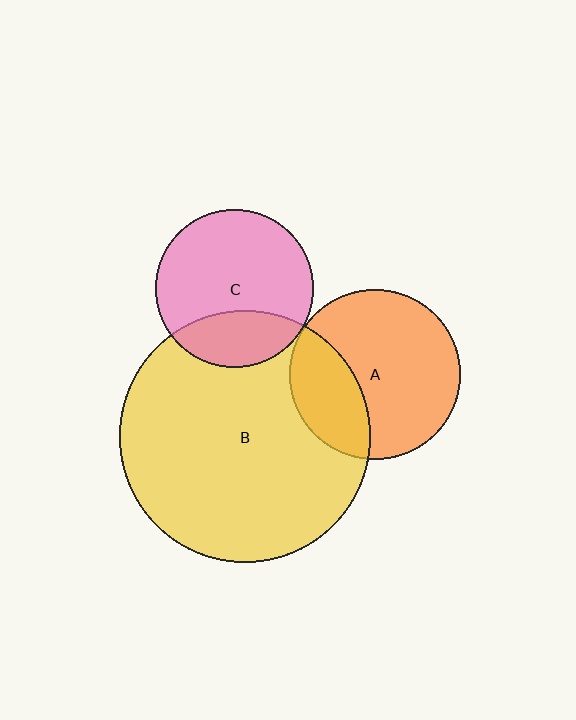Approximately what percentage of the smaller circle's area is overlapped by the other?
Approximately 30%.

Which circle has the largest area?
Circle B (yellow).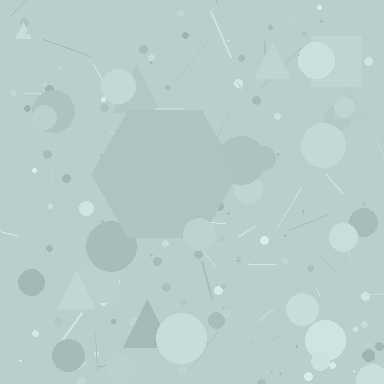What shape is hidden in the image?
A hexagon is hidden in the image.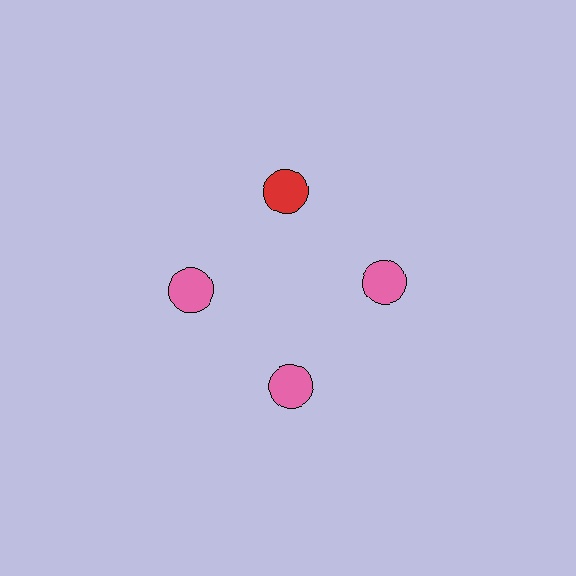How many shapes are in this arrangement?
There are 4 shapes arranged in a ring pattern.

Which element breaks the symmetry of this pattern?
The red circle at roughly the 12 o'clock position breaks the symmetry. All other shapes are pink circles.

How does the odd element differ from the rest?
It has a different color: red instead of pink.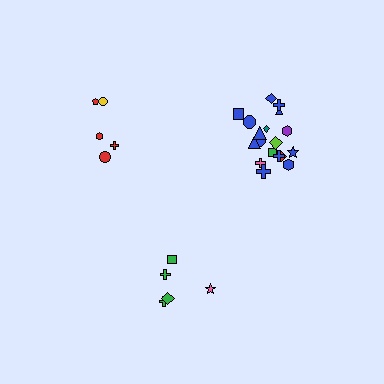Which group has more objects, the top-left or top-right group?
The top-right group.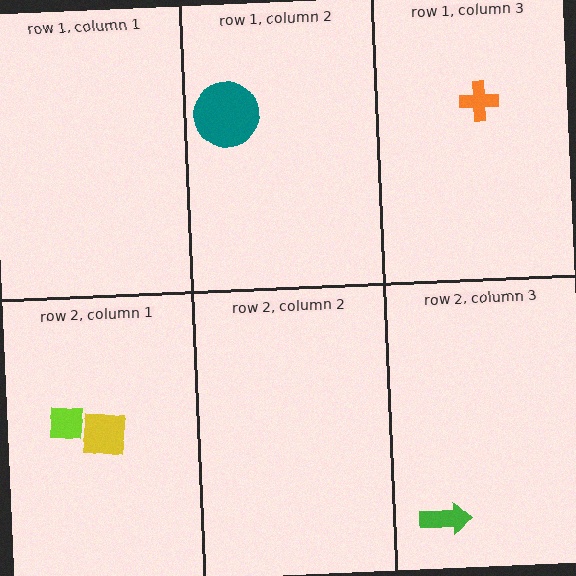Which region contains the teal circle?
The row 1, column 2 region.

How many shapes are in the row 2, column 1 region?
2.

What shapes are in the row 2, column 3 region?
The green arrow.